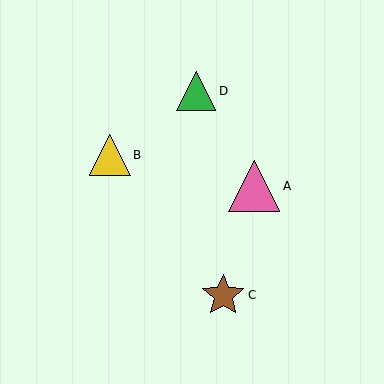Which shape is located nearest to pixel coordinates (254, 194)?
The pink triangle (labeled A) at (254, 186) is nearest to that location.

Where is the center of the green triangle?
The center of the green triangle is at (196, 91).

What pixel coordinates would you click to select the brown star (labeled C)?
Click at (223, 295) to select the brown star C.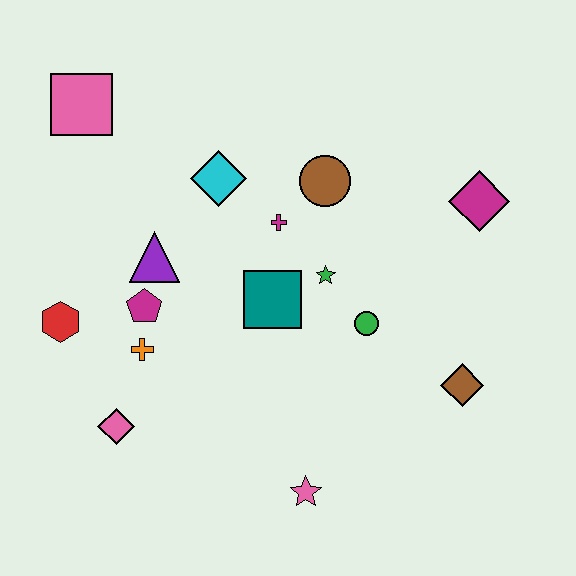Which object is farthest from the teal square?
The pink square is farthest from the teal square.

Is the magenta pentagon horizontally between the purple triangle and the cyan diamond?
No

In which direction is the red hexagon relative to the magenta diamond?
The red hexagon is to the left of the magenta diamond.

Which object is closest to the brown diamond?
The green circle is closest to the brown diamond.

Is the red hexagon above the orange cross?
Yes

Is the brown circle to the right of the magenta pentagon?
Yes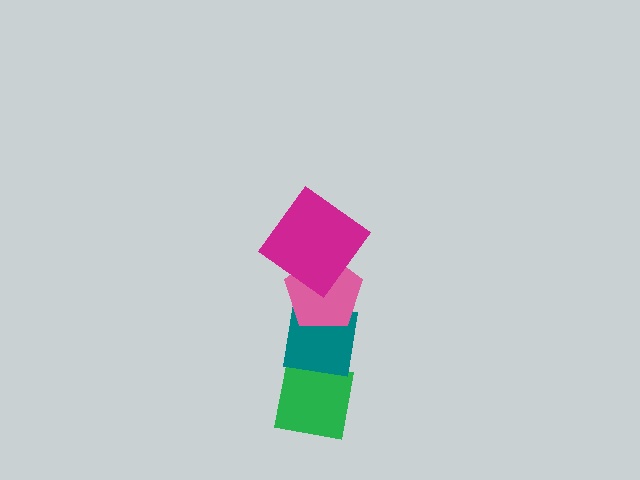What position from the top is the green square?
The green square is 4th from the top.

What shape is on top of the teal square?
The pink pentagon is on top of the teal square.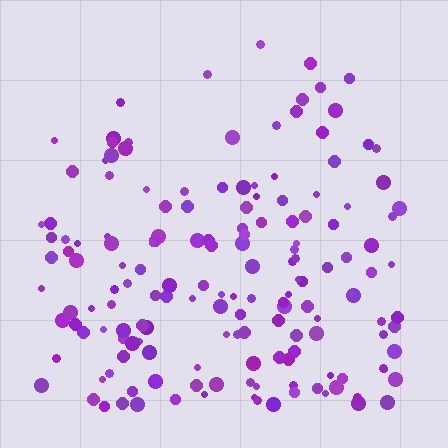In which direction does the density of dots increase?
From top to bottom, with the bottom side densest.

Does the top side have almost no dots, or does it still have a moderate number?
Still a moderate number, just noticeably fewer than the bottom.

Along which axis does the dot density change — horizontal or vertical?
Vertical.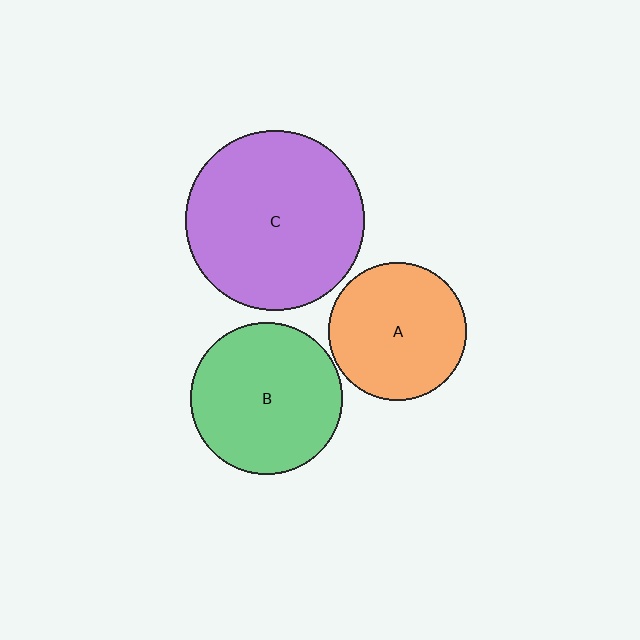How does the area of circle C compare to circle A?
Approximately 1.7 times.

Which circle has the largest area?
Circle C (purple).